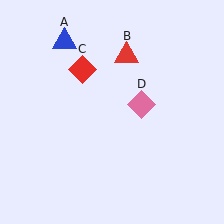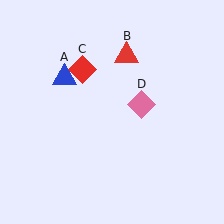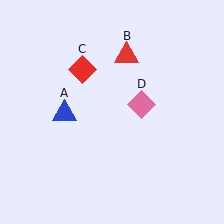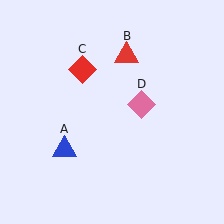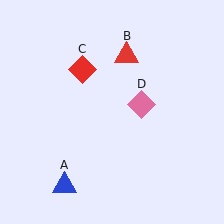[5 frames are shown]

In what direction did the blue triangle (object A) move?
The blue triangle (object A) moved down.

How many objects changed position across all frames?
1 object changed position: blue triangle (object A).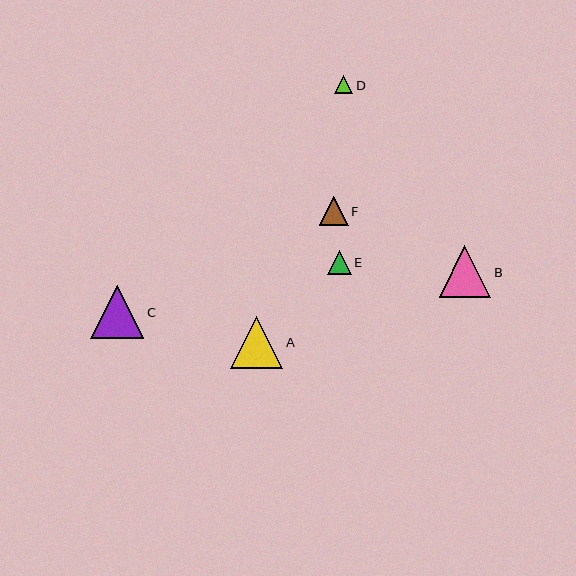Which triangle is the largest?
Triangle C is the largest with a size of approximately 53 pixels.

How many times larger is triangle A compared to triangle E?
Triangle A is approximately 2.2 times the size of triangle E.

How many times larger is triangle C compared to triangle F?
Triangle C is approximately 1.8 times the size of triangle F.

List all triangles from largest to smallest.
From largest to smallest: C, A, B, F, E, D.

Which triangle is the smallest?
Triangle D is the smallest with a size of approximately 19 pixels.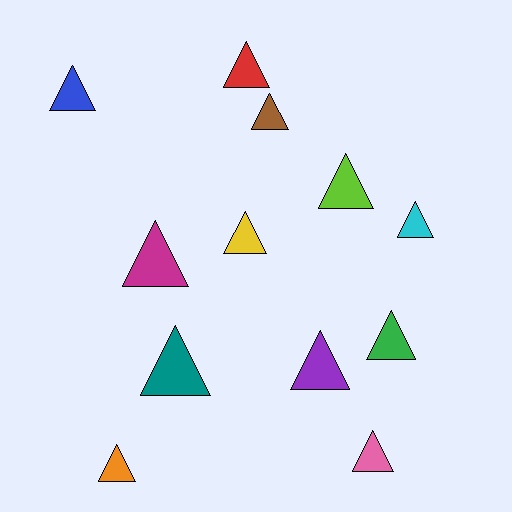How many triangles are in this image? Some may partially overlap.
There are 12 triangles.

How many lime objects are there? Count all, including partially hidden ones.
There is 1 lime object.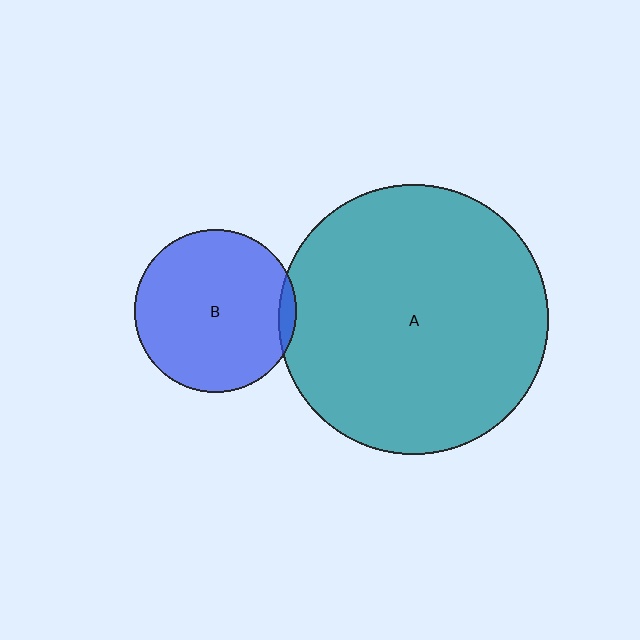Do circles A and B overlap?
Yes.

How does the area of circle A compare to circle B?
Approximately 2.8 times.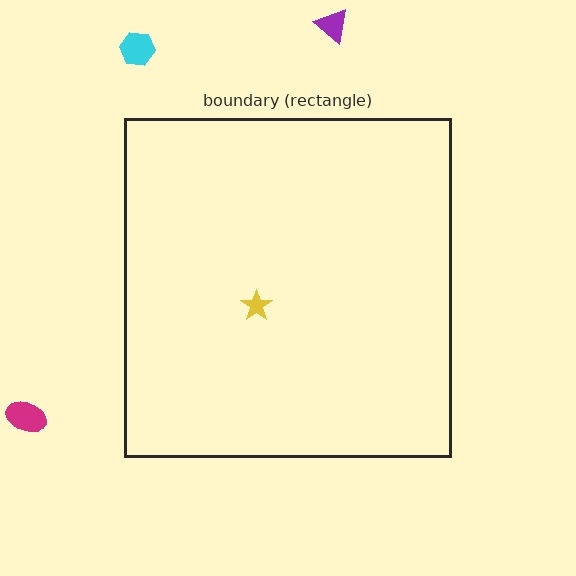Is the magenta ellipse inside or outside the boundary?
Outside.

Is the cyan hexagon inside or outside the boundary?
Outside.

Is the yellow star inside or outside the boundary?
Inside.